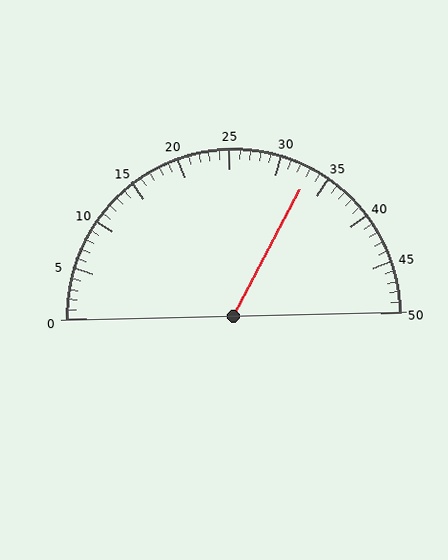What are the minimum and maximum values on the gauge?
The gauge ranges from 0 to 50.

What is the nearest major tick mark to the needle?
The nearest major tick mark is 35.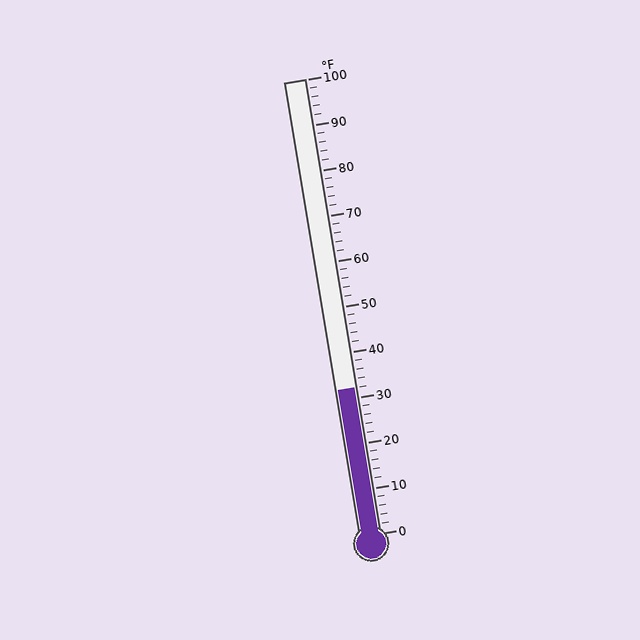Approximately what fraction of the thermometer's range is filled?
The thermometer is filled to approximately 30% of its range.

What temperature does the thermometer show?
The thermometer shows approximately 32°F.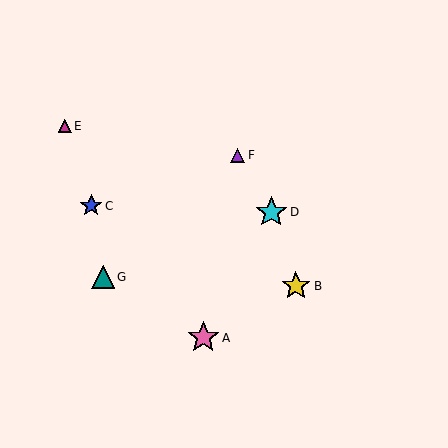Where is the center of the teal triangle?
The center of the teal triangle is at (103, 277).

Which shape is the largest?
The cyan star (labeled D) is the largest.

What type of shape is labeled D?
Shape D is a cyan star.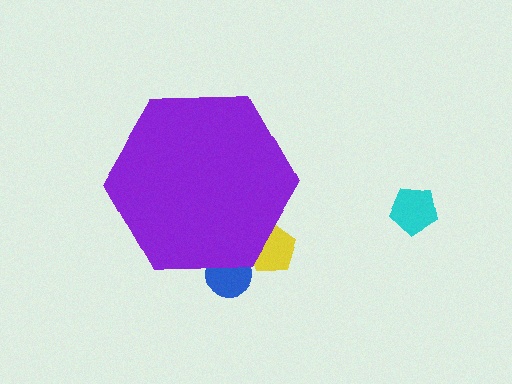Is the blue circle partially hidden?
Yes, the blue circle is partially hidden behind the purple hexagon.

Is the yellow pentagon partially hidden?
Yes, the yellow pentagon is partially hidden behind the purple hexagon.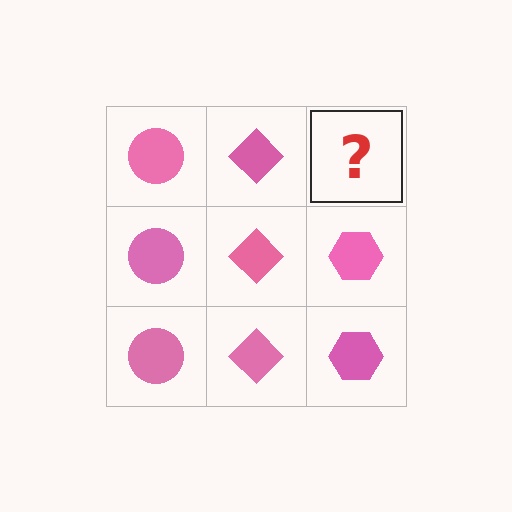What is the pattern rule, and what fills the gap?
The rule is that each column has a consistent shape. The gap should be filled with a pink hexagon.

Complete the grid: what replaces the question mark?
The question mark should be replaced with a pink hexagon.